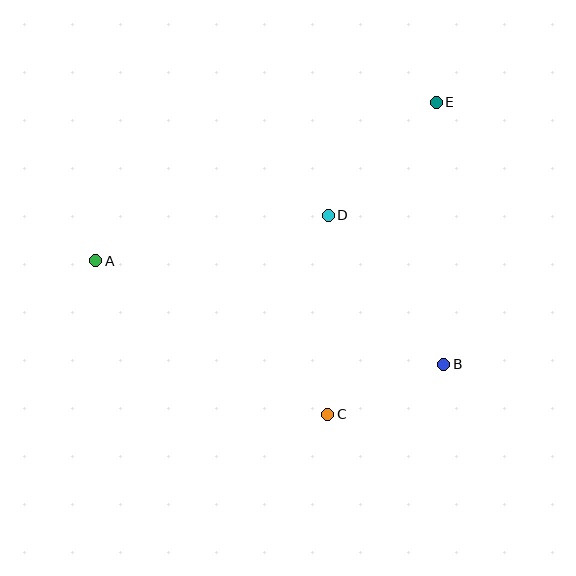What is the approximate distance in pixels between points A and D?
The distance between A and D is approximately 237 pixels.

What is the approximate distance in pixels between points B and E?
The distance between B and E is approximately 262 pixels.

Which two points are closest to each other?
Points B and C are closest to each other.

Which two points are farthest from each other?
Points A and E are farthest from each other.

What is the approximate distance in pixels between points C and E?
The distance between C and E is approximately 330 pixels.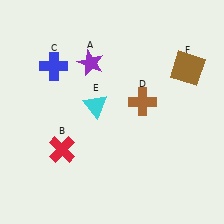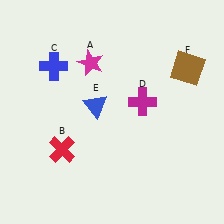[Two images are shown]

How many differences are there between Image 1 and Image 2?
There are 3 differences between the two images.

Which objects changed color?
A changed from purple to magenta. D changed from brown to magenta. E changed from cyan to blue.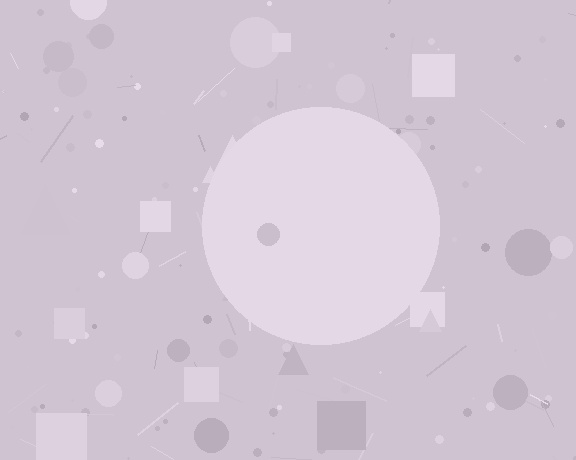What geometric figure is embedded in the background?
A circle is embedded in the background.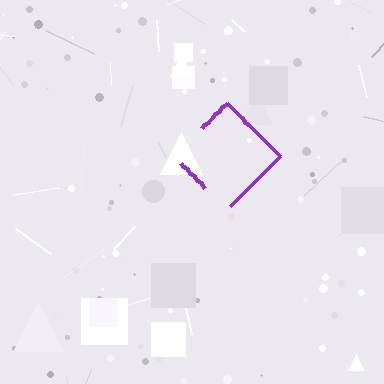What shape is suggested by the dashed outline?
The dashed outline suggests a diamond.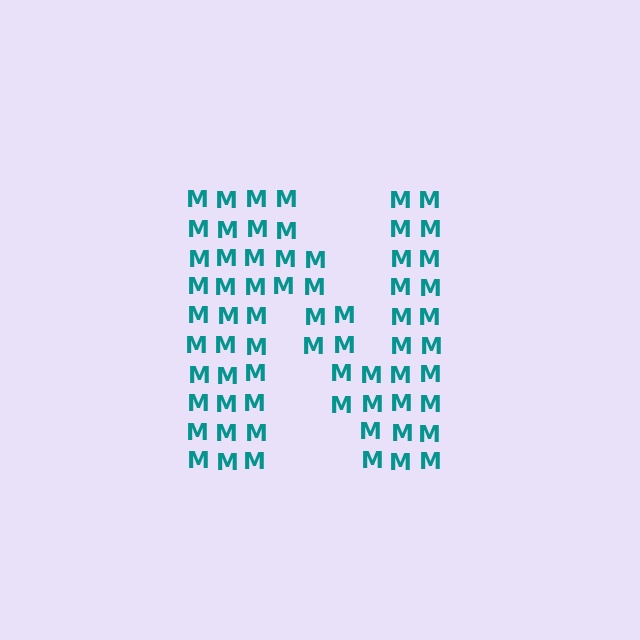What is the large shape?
The large shape is the letter N.